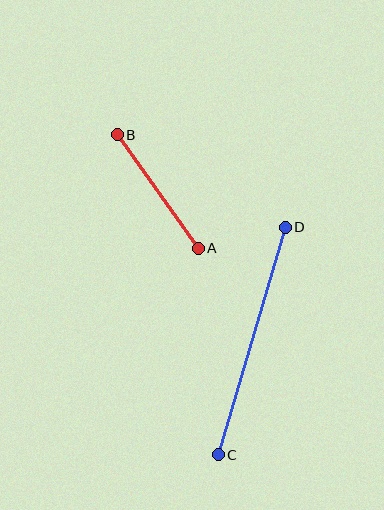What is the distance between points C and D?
The distance is approximately 237 pixels.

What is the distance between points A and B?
The distance is approximately 140 pixels.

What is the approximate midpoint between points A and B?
The midpoint is at approximately (158, 191) pixels.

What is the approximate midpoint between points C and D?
The midpoint is at approximately (252, 341) pixels.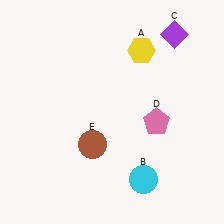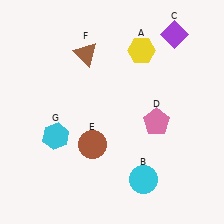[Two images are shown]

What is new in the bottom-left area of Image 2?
A cyan hexagon (G) was added in the bottom-left area of Image 2.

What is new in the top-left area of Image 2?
A brown triangle (F) was added in the top-left area of Image 2.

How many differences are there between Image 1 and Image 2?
There are 2 differences between the two images.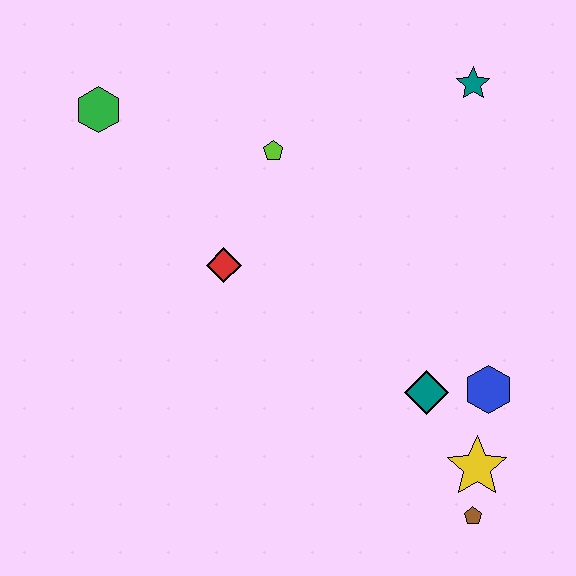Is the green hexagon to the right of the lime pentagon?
No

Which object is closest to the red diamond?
The lime pentagon is closest to the red diamond.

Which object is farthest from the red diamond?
The brown pentagon is farthest from the red diamond.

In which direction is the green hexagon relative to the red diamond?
The green hexagon is above the red diamond.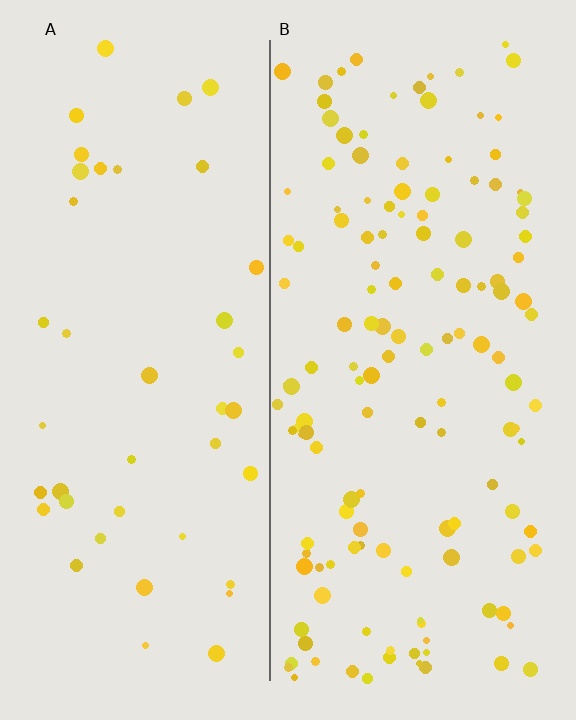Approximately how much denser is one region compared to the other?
Approximately 3.2× — region B over region A.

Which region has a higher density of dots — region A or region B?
B (the right).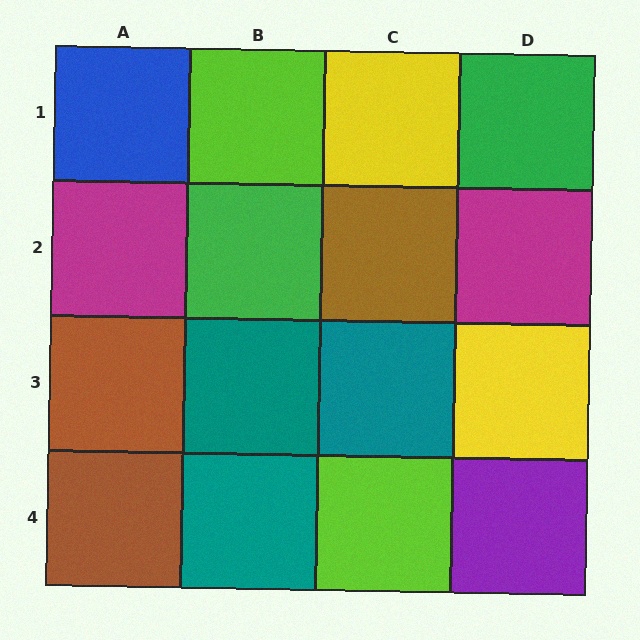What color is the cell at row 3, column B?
Teal.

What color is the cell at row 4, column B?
Teal.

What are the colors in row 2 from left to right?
Magenta, green, brown, magenta.